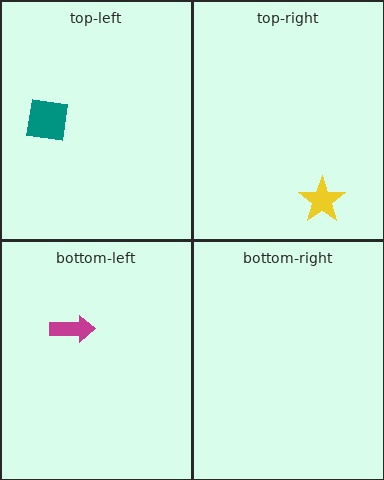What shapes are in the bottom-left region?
The magenta arrow.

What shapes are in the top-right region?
The yellow star.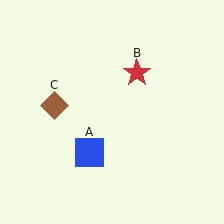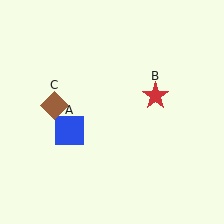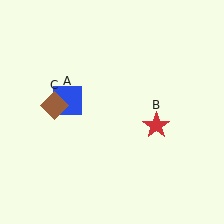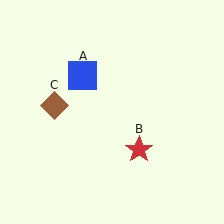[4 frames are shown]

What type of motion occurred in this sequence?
The blue square (object A), red star (object B) rotated clockwise around the center of the scene.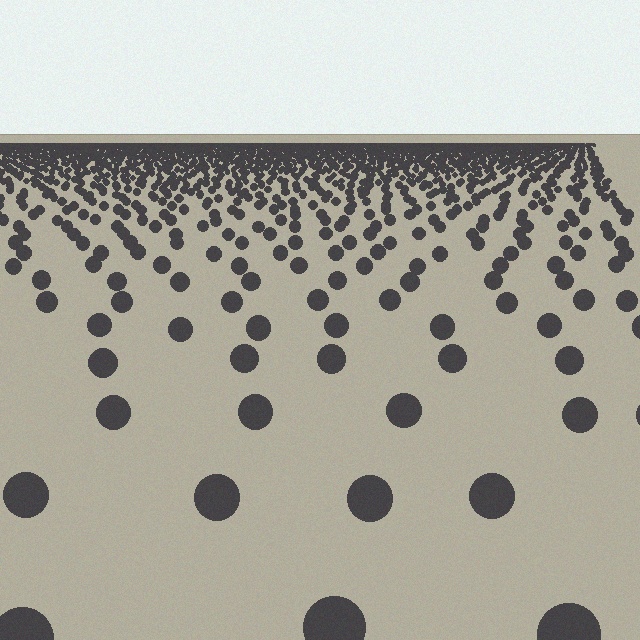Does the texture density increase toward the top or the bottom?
Density increases toward the top.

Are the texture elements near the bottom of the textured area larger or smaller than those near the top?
Larger. Near the bottom, elements are closer to the viewer and appear at a bigger on-screen size.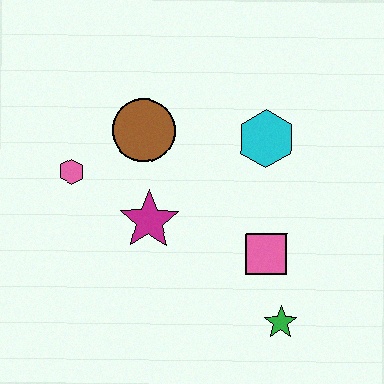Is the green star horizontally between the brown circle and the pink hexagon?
No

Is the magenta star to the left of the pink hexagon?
No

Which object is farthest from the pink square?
The pink hexagon is farthest from the pink square.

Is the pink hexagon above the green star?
Yes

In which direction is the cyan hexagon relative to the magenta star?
The cyan hexagon is to the right of the magenta star.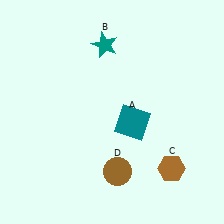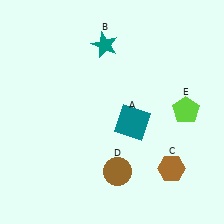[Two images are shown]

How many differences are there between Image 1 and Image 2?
There is 1 difference between the two images.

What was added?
A lime pentagon (E) was added in Image 2.